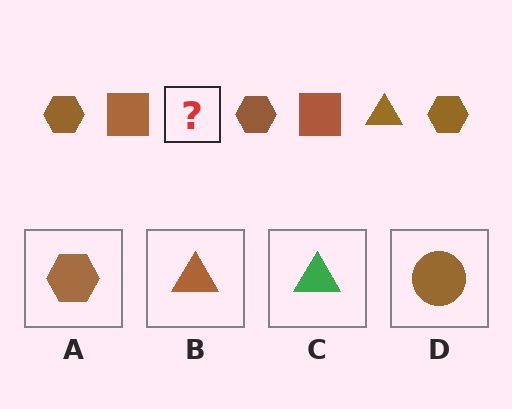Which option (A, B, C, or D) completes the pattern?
B.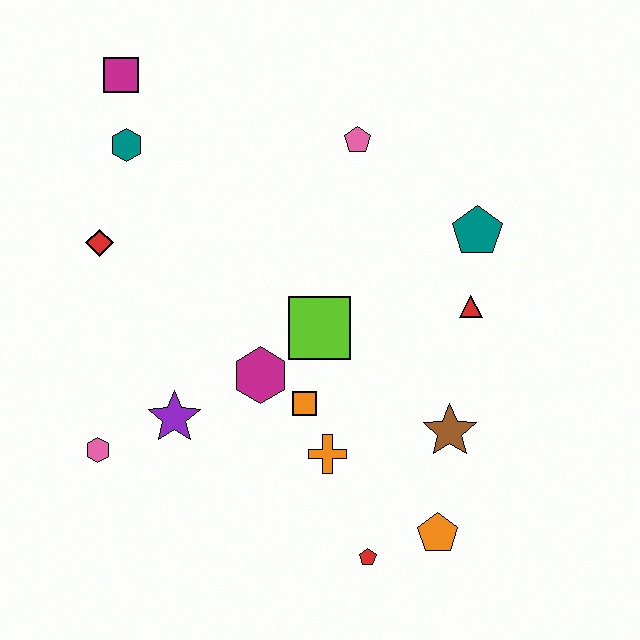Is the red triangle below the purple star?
No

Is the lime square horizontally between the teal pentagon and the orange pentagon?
No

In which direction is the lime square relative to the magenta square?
The lime square is below the magenta square.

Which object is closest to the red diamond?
The teal hexagon is closest to the red diamond.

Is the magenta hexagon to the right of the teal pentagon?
No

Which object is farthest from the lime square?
The magenta square is farthest from the lime square.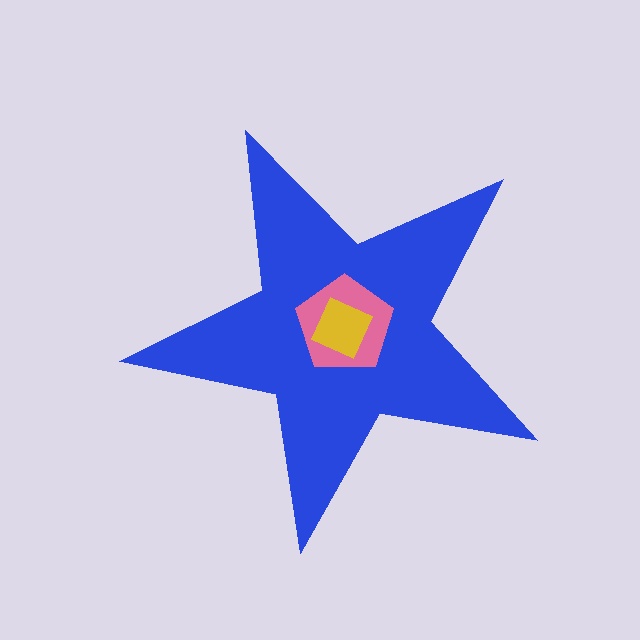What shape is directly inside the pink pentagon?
The yellow square.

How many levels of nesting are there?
3.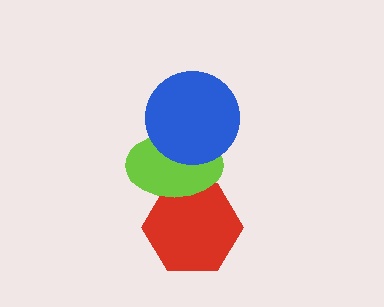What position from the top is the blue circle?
The blue circle is 1st from the top.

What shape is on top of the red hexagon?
The lime ellipse is on top of the red hexagon.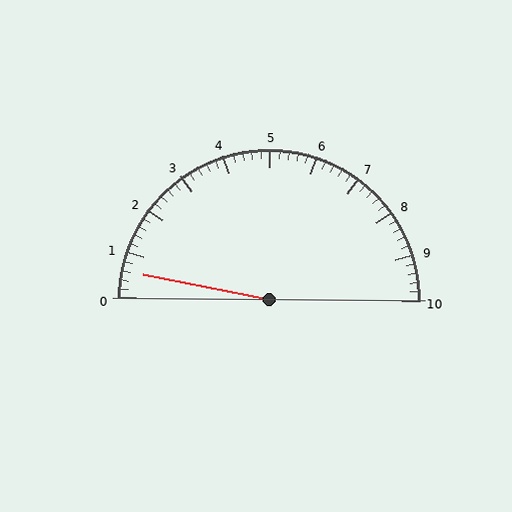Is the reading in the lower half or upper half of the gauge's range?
The reading is in the lower half of the range (0 to 10).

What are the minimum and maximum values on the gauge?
The gauge ranges from 0 to 10.